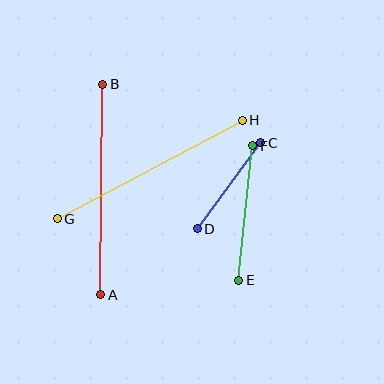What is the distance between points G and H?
The distance is approximately 209 pixels.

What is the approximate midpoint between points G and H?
The midpoint is at approximately (150, 170) pixels.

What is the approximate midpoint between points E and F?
The midpoint is at approximately (246, 213) pixels.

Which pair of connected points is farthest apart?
Points A and B are farthest apart.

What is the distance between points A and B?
The distance is approximately 211 pixels.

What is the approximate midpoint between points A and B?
The midpoint is at approximately (102, 190) pixels.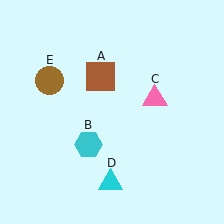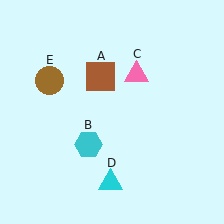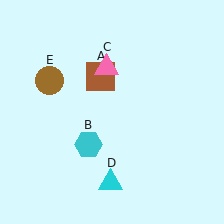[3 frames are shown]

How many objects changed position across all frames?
1 object changed position: pink triangle (object C).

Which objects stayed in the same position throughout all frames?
Brown square (object A) and cyan hexagon (object B) and cyan triangle (object D) and brown circle (object E) remained stationary.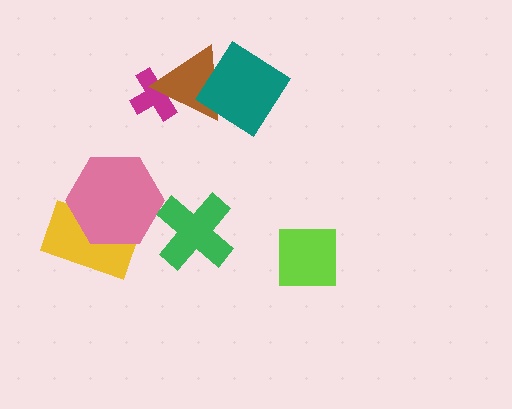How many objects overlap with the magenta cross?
1 object overlaps with the magenta cross.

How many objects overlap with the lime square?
0 objects overlap with the lime square.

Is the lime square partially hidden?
No, no other shape covers it.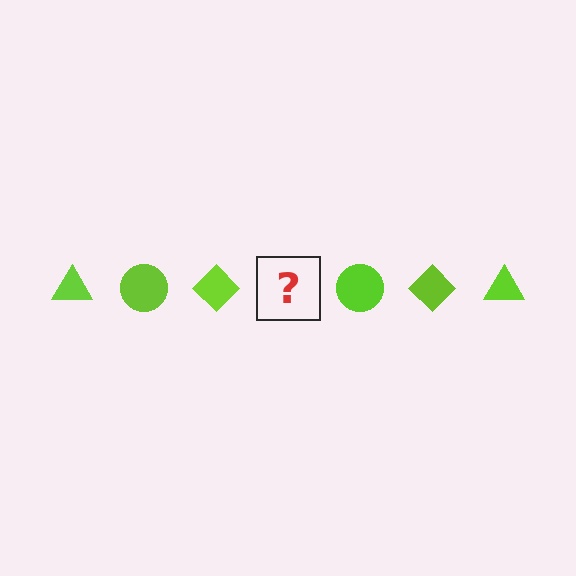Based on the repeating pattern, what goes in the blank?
The blank should be a lime triangle.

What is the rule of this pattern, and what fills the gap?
The rule is that the pattern cycles through triangle, circle, diamond shapes in lime. The gap should be filled with a lime triangle.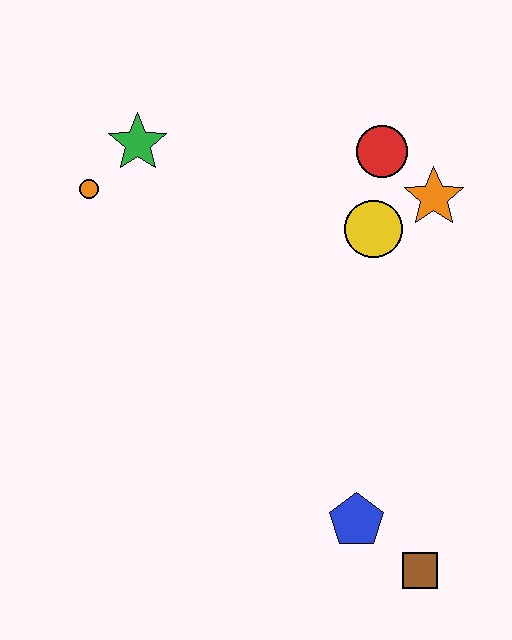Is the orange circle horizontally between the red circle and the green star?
No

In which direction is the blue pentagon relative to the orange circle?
The blue pentagon is below the orange circle.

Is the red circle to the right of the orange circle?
Yes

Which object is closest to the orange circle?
The green star is closest to the orange circle.